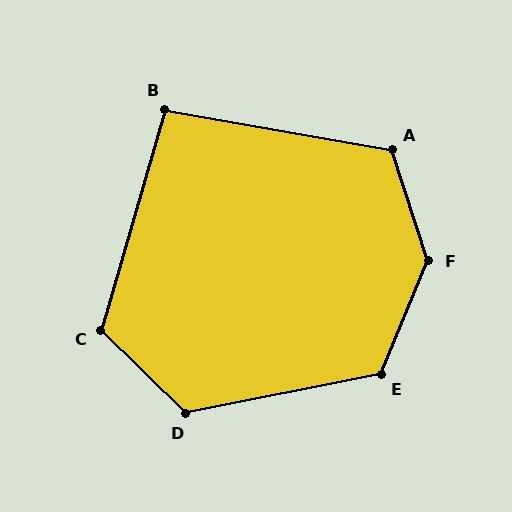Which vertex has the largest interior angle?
F, at approximately 139 degrees.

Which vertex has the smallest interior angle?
B, at approximately 96 degrees.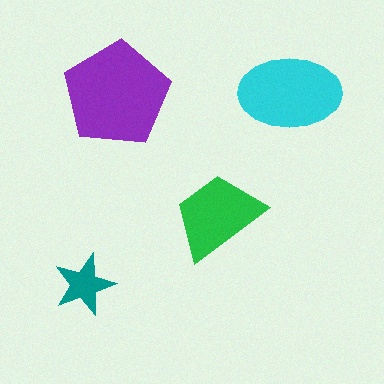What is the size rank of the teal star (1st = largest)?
4th.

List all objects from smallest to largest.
The teal star, the green trapezoid, the cyan ellipse, the purple pentagon.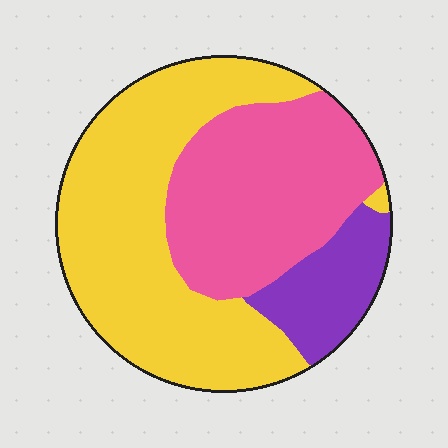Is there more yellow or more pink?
Yellow.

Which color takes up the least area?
Purple, at roughly 15%.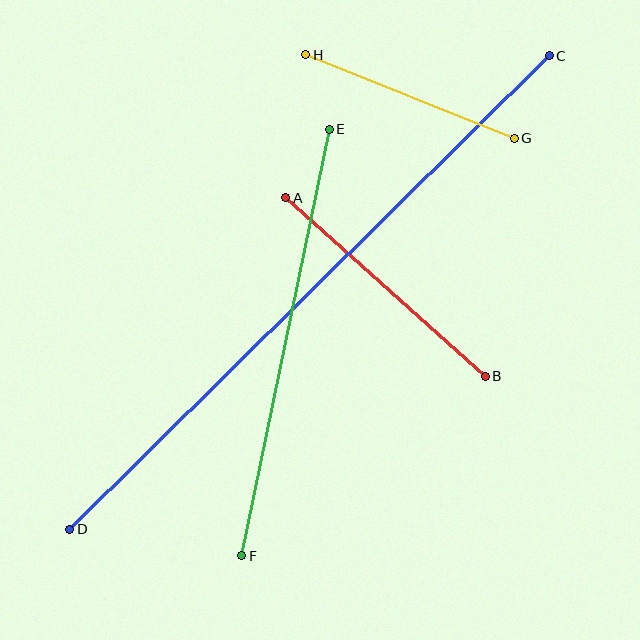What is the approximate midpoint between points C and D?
The midpoint is at approximately (309, 292) pixels.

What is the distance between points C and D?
The distance is approximately 674 pixels.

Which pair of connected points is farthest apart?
Points C and D are farthest apart.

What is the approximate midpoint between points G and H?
The midpoint is at approximately (410, 96) pixels.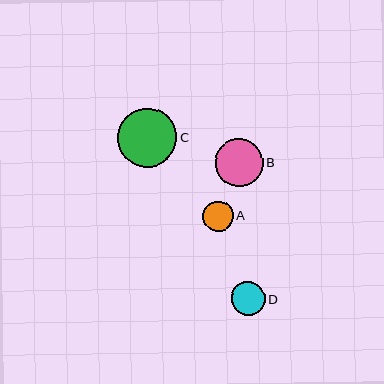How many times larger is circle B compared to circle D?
Circle B is approximately 1.4 times the size of circle D.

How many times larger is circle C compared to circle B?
Circle C is approximately 1.2 times the size of circle B.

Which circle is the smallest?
Circle A is the smallest with a size of approximately 30 pixels.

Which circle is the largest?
Circle C is the largest with a size of approximately 59 pixels.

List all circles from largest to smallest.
From largest to smallest: C, B, D, A.